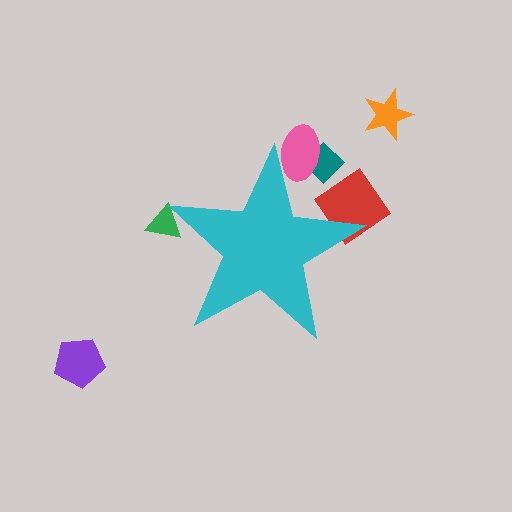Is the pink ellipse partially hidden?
Yes, the pink ellipse is partially hidden behind the cyan star.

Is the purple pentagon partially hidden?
No, the purple pentagon is fully visible.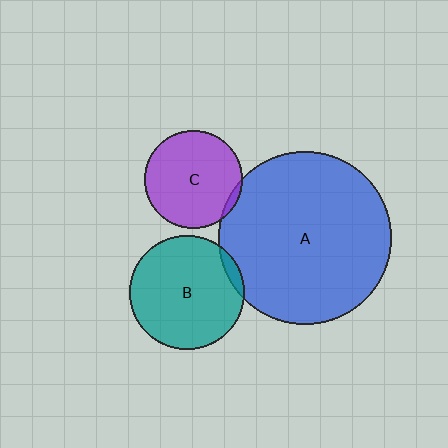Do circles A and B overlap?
Yes.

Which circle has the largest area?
Circle A (blue).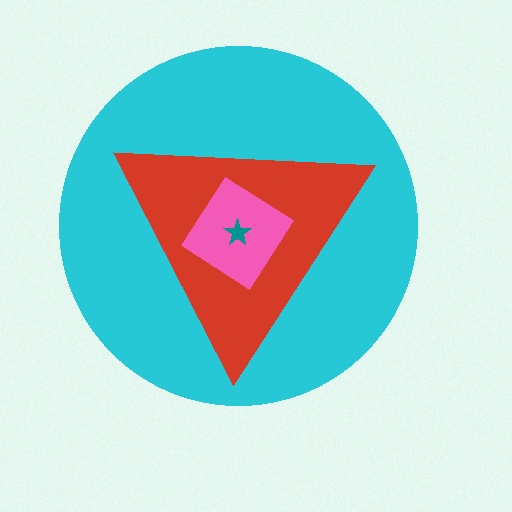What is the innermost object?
The teal star.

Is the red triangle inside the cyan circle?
Yes.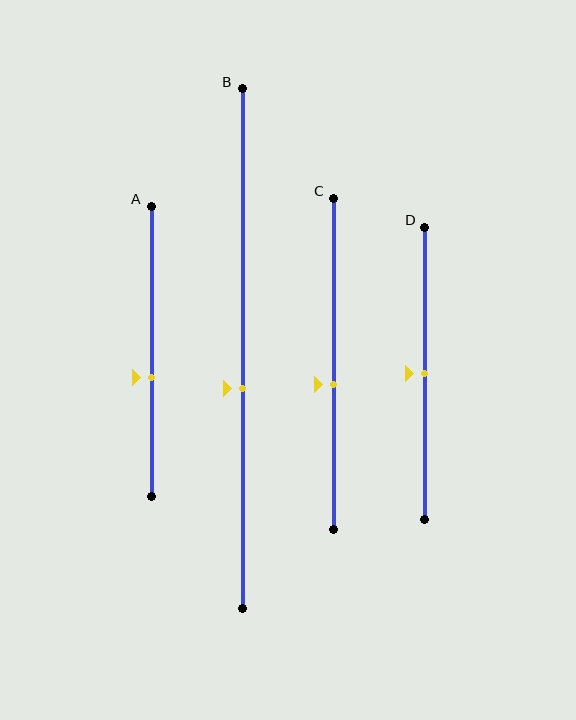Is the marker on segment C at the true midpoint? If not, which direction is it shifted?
No, the marker on segment C is shifted downward by about 6% of the segment length.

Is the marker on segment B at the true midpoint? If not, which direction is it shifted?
No, the marker on segment B is shifted downward by about 8% of the segment length.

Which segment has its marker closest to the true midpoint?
Segment D has its marker closest to the true midpoint.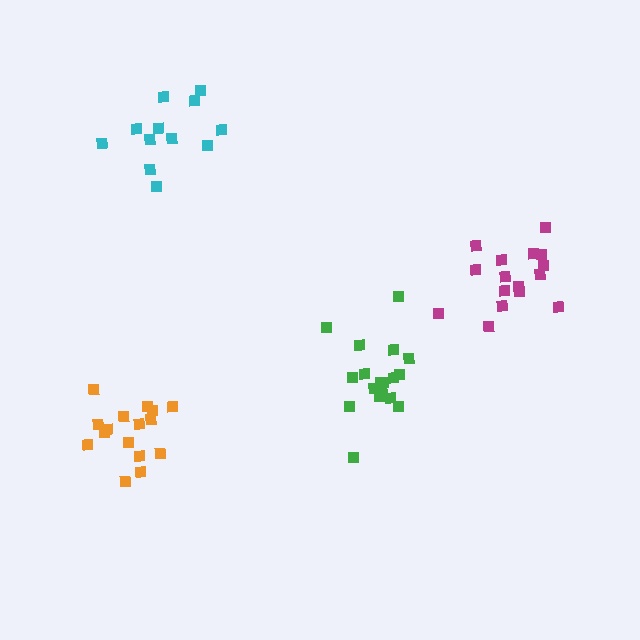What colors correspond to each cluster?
The clusters are colored: magenta, cyan, green, orange.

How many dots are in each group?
Group 1: 16 dots, Group 2: 12 dots, Group 3: 18 dots, Group 4: 16 dots (62 total).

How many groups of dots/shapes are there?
There are 4 groups.